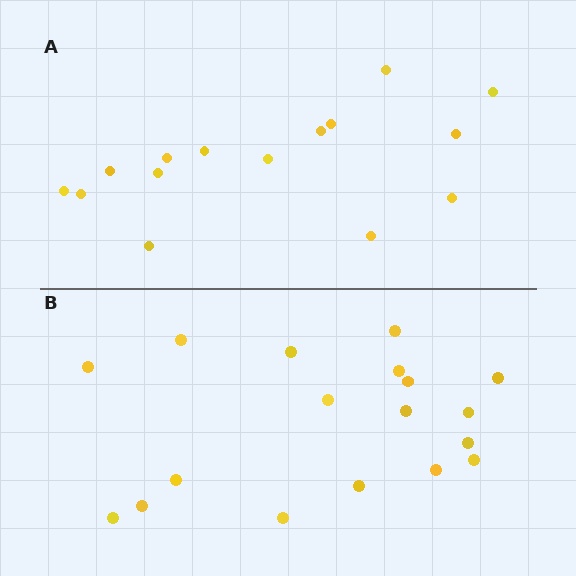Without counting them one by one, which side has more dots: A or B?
Region B (the bottom region) has more dots.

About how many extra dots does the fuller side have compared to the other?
Region B has just a few more — roughly 2 or 3 more dots than region A.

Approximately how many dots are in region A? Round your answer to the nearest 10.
About 20 dots. (The exact count is 15, which rounds to 20.)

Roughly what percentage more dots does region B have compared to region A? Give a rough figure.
About 20% more.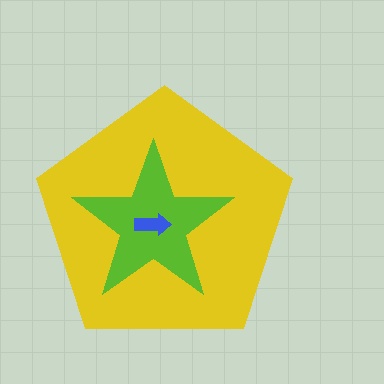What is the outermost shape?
The yellow pentagon.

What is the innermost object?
The blue arrow.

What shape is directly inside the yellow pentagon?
The lime star.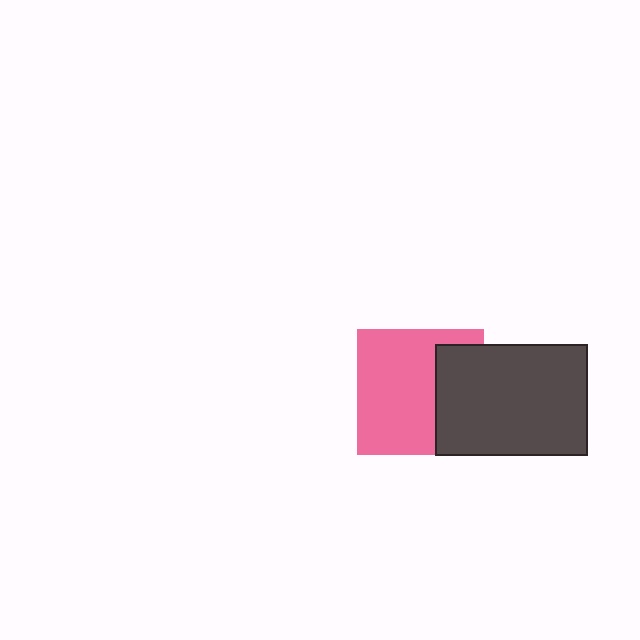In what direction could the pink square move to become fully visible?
The pink square could move left. That would shift it out from behind the dark gray rectangle entirely.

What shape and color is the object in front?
The object in front is a dark gray rectangle.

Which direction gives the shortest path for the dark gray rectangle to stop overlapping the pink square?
Moving right gives the shortest separation.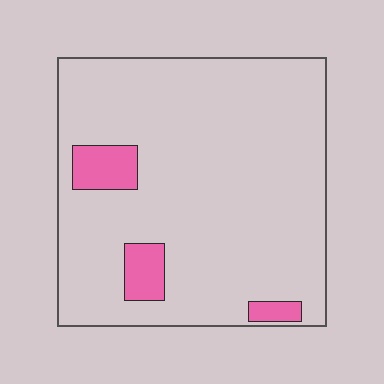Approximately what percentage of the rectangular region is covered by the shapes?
Approximately 10%.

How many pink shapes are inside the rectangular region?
3.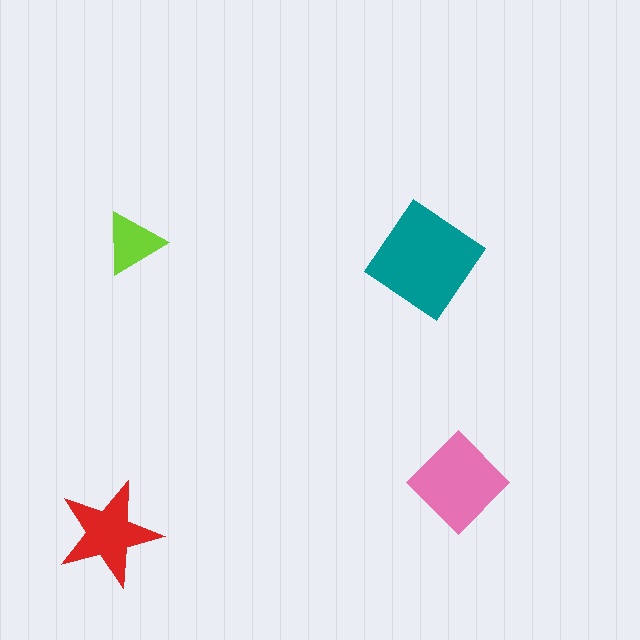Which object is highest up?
The lime triangle is topmost.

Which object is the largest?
The teal diamond.